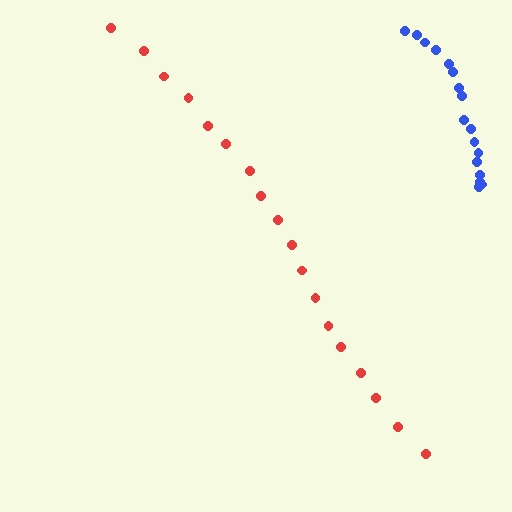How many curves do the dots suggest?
There are 2 distinct paths.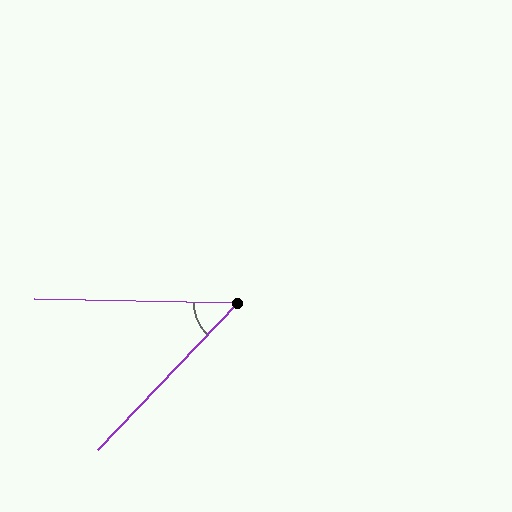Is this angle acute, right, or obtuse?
It is acute.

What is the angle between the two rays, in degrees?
Approximately 47 degrees.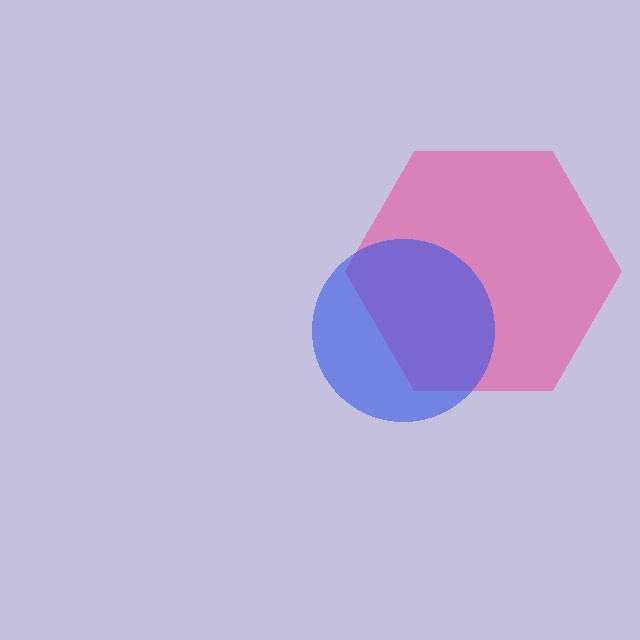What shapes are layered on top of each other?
The layered shapes are: a pink hexagon, a blue circle.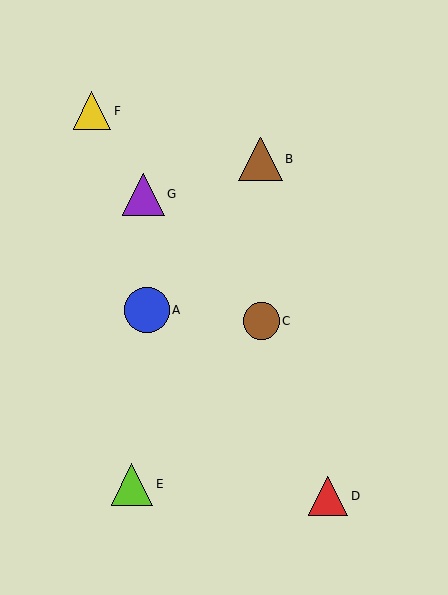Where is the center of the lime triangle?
The center of the lime triangle is at (132, 484).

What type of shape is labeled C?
Shape C is a brown circle.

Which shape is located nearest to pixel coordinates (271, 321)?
The brown circle (labeled C) at (261, 321) is nearest to that location.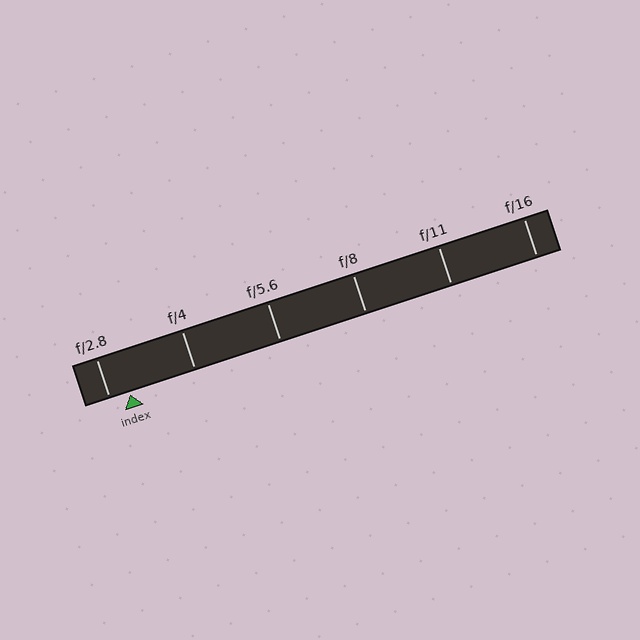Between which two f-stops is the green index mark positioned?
The index mark is between f/2.8 and f/4.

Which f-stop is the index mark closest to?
The index mark is closest to f/2.8.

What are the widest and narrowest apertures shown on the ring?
The widest aperture shown is f/2.8 and the narrowest is f/16.